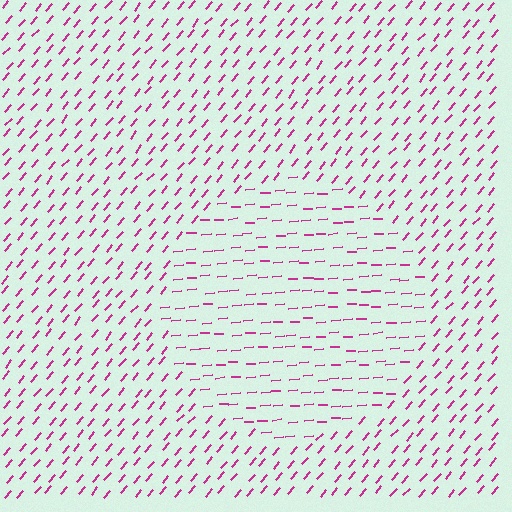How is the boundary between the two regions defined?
The boundary is defined purely by a change in line orientation (approximately 45 degrees difference). All lines are the same color and thickness.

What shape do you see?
I see a circle.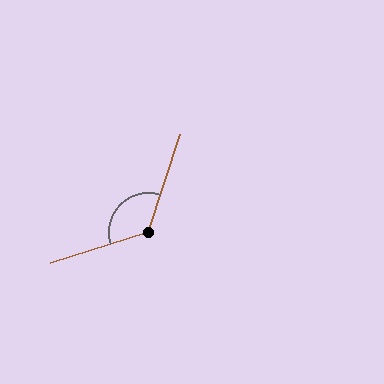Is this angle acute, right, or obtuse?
It is obtuse.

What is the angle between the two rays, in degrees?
Approximately 126 degrees.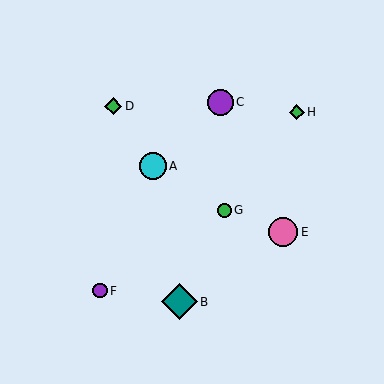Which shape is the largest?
The teal diamond (labeled B) is the largest.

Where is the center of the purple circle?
The center of the purple circle is at (220, 102).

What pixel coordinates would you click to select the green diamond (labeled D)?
Click at (113, 106) to select the green diamond D.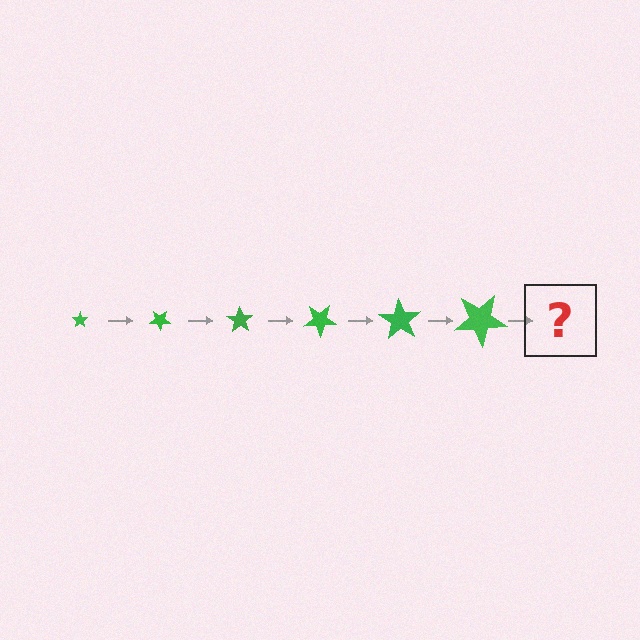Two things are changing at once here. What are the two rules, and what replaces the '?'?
The two rules are that the star grows larger each step and it rotates 35 degrees each step. The '?' should be a star, larger than the previous one and rotated 210 degrees from the start.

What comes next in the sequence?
The next element should be a star, larger than the previous one and rotated 210 degrees from the start.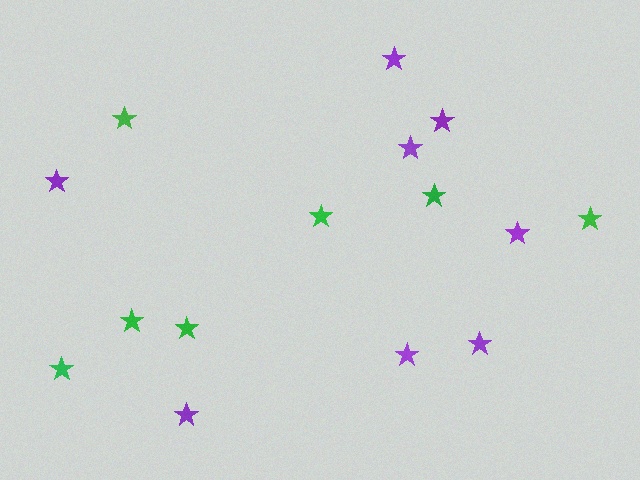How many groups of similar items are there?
There are 2 groups: one group of green stars (7) and one group of purple stars (8).